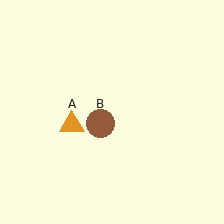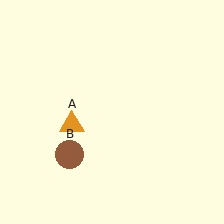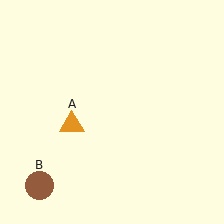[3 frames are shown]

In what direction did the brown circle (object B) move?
The brown circle (object B) moved down and to the left.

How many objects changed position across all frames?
1 object changed position: brown circle (object B).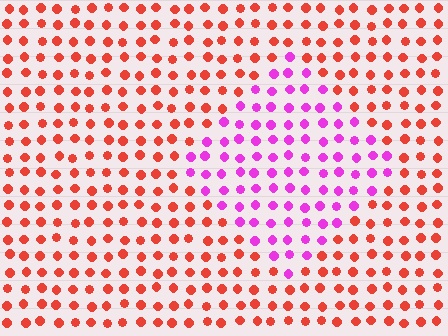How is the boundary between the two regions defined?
The boundary is defined purely by a slight shift in hue (about 61 degrees). Spacing, size, and orientation are identical on both sides.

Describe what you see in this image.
The image is filled with small red elements in a uniform arrangement. A diamond-shaped region is visible where the elements are tinted to a slightly different hue, forming a subtle color boundary.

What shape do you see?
I see a diamond.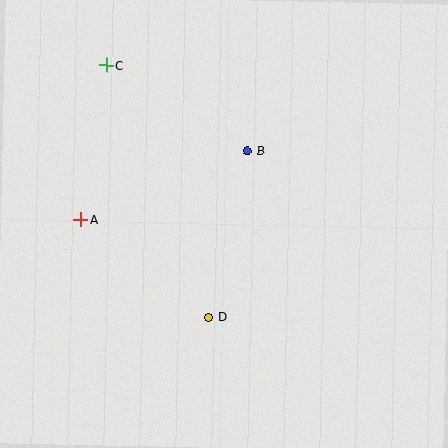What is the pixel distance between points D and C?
The distance between D and C is 272 pixels.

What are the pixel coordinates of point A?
Point A is at (81, 220).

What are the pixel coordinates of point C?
Point C is at (106, 65).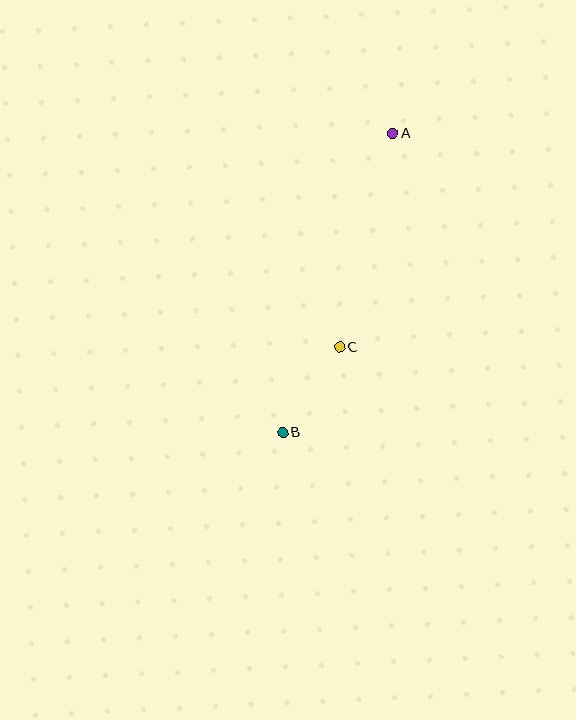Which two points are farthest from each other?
Points A and B are farthest from each other.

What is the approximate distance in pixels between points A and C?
The distance between A and C is approximately 220 pixels.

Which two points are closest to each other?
Points B and C are closest to each other.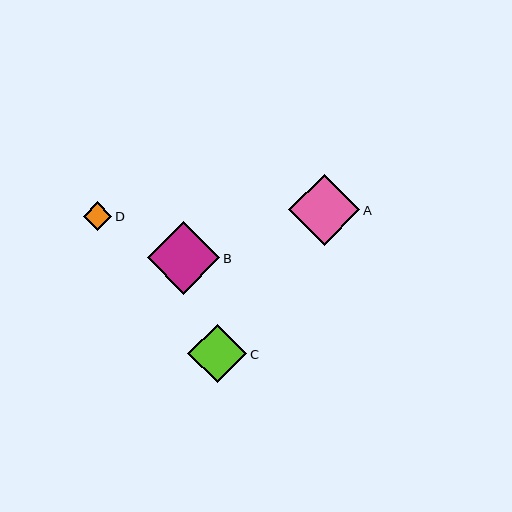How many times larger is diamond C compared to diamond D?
Diamond C is approximately 2.0 times the size of diamond D.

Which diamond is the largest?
Diamond B is the largest with a size of approximately 72 pixels.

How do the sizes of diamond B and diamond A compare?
Diamond B and diamond A are approximately the same size.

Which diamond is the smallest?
Diamond D is the smallest with a size of approximately 29 pixels.